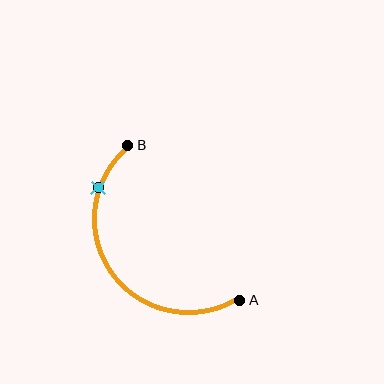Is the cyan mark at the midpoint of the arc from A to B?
No. The cyan mark lies on the arc but is closer to endpoint B. The arc midpoint would be at the point on the curve equidistant along the arc from both A and B.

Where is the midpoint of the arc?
The arc midpoint is the point on the curve farthest from the straight line joining A and B. It sits below and to the left of that line.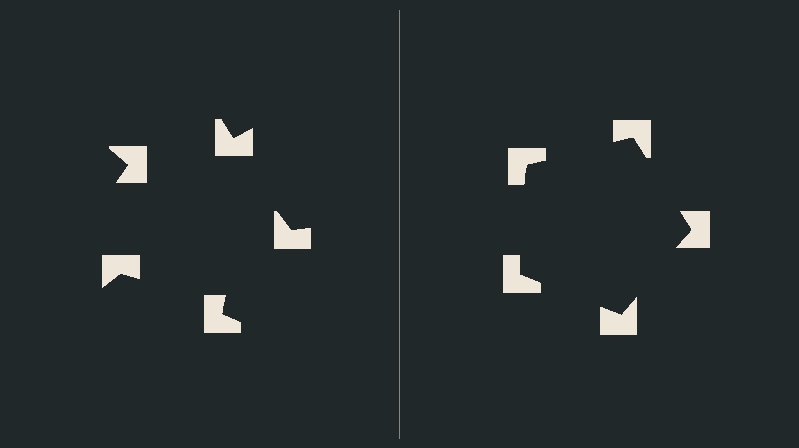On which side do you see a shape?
An illusory pentagon appears on the right side. On the left side the wedge cuts are rotated, so no coherent shape forms.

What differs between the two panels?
The notched squares are positioned identically on both sides; only the wedge orientations differ. On the right they align to a pentagon; on the left they are misaligned.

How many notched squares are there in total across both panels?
10 — 5 on each side.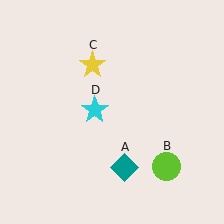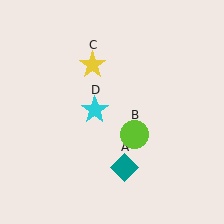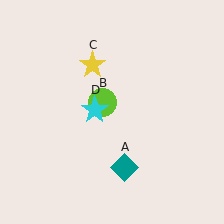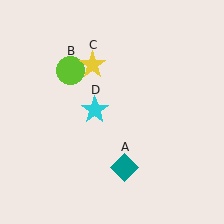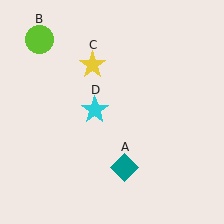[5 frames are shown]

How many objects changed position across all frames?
1 object changed position: lime circle (object B).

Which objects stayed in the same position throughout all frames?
Teal diamond (object A) and yellow star (object C) and cyan star (object D) remained stationary.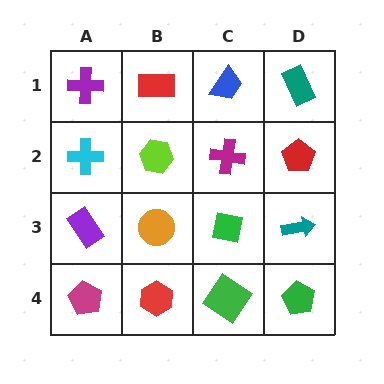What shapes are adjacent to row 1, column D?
A red pentagon (row 2, column D), a blue trapezoid (row 1, column C).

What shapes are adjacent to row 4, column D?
A teal arrow (row 3, column D), a green diamond (row 4, column C).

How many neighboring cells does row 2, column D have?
3.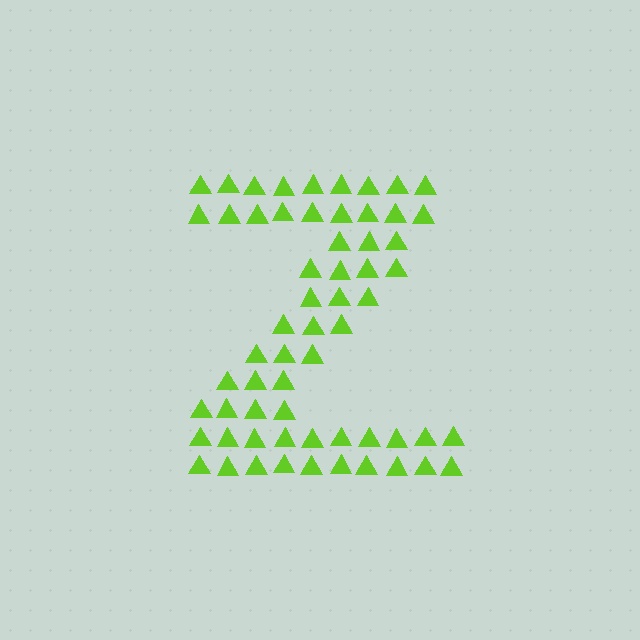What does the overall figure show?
The overall figure shows the letter Z.